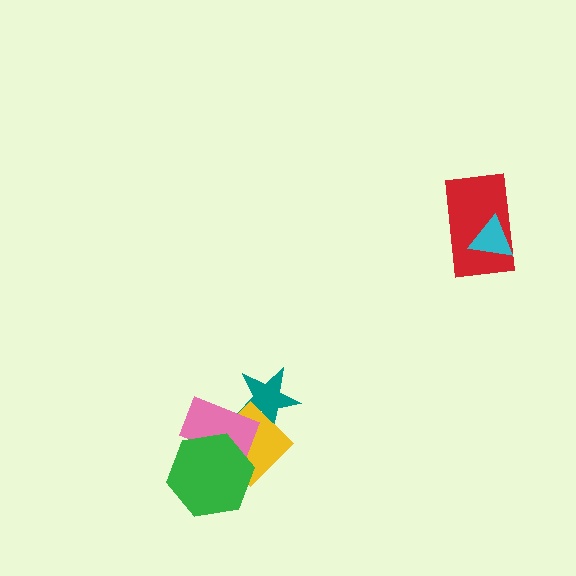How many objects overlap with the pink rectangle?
3 objects overlap with the pink rectangle.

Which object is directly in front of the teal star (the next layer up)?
The yellow diamond is directly in front of the teal star.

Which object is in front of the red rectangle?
The cyan triangle is in front of the red rectangle.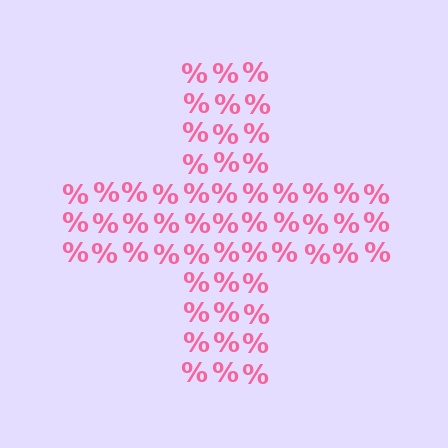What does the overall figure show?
The overall figure shows a cross.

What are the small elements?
The small elements are percent signs.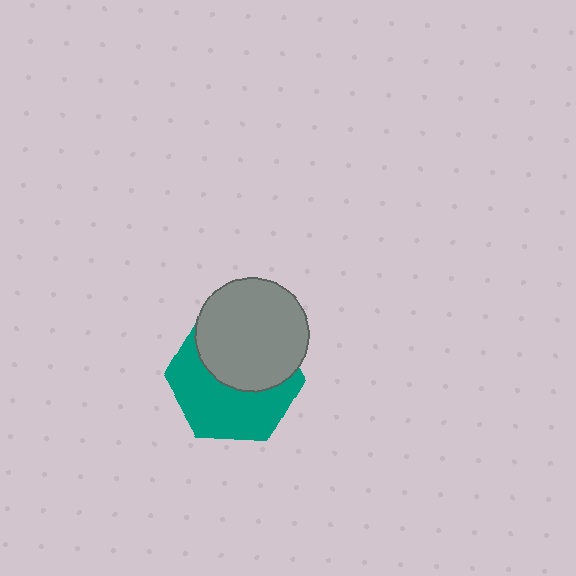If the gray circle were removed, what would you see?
You would see the complete teal hexagon.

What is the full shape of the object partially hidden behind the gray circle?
The partially hidden object is a teal hexagon.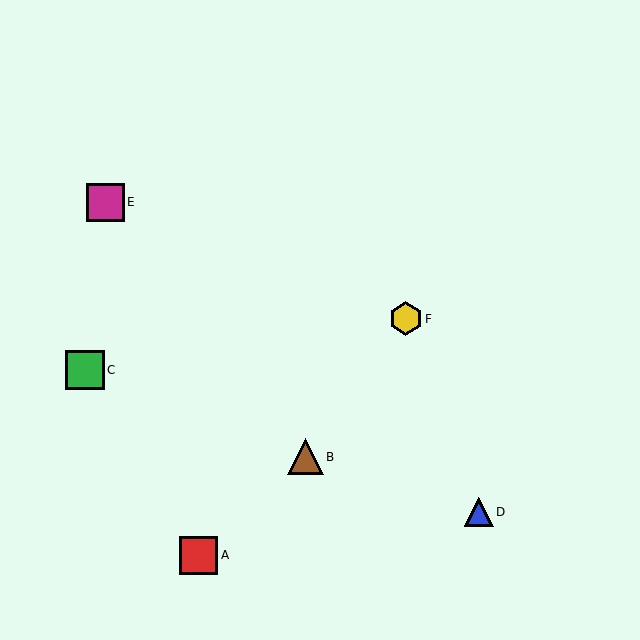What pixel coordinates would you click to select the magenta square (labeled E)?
Click at (105, 202) to select the magenta square E.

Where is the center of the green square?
The center of the green square is at (85, 370).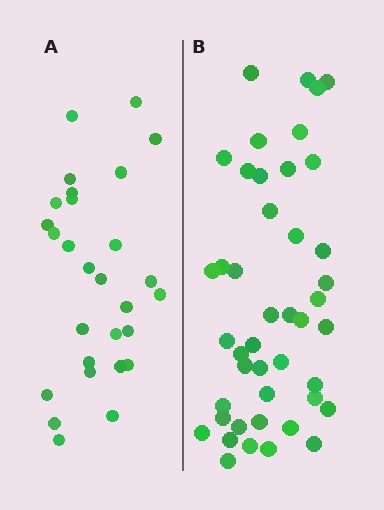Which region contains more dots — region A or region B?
Region B (the right region) has more dots.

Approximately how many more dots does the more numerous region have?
Region B has approximately 15 more dots than region A.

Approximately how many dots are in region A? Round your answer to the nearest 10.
About 30 dots. (The exact count is 28, which rounds to 30.)